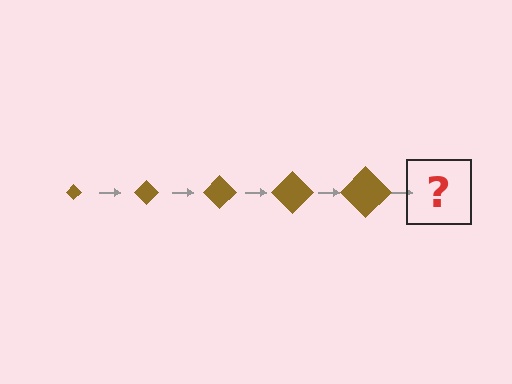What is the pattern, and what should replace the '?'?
The pattern is that the diamond gets progressively larger each step. The '?' should be a brown diamond, larger than the previous one.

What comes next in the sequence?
The next element should be a brown diamond, larger than the previous one.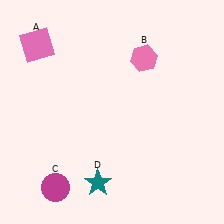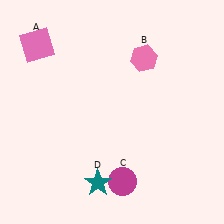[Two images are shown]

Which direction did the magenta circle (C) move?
The magenta circle (C) moved right.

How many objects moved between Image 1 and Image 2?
1 object moved between the two images.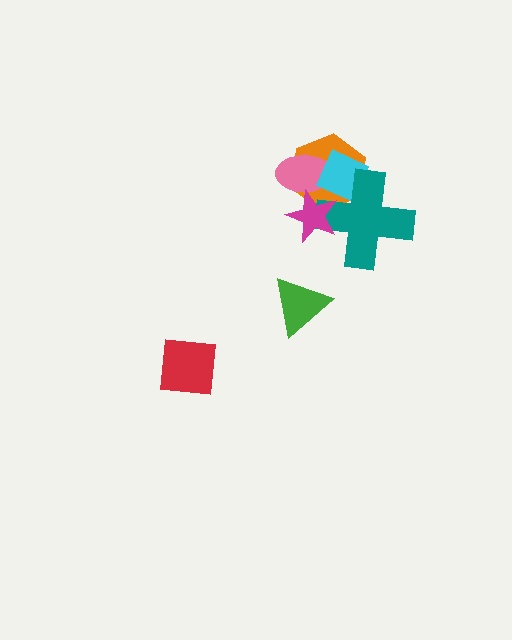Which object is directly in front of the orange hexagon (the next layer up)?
The pink ellipse is directly in front of the orange hexagon.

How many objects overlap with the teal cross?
3 objects overlap with the teal cross.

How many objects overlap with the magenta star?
4 objects overlap with the magenta star.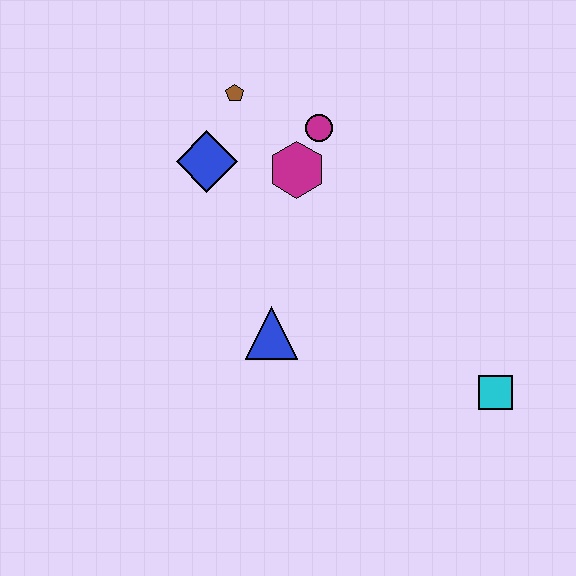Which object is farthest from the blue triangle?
The brown pentagon is farthest from the blue triangle.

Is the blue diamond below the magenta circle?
Yes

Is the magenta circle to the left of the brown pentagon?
No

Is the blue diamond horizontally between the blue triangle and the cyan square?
No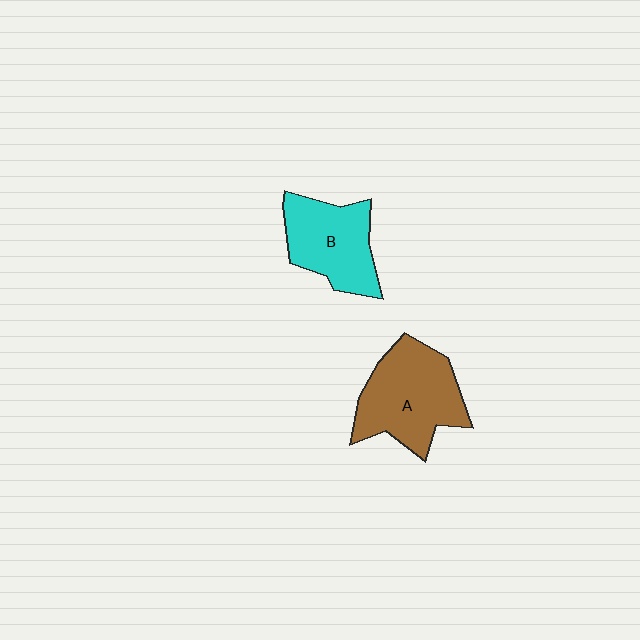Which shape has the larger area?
Shape A (brown).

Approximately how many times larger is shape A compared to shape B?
Approximately 1.2 times.